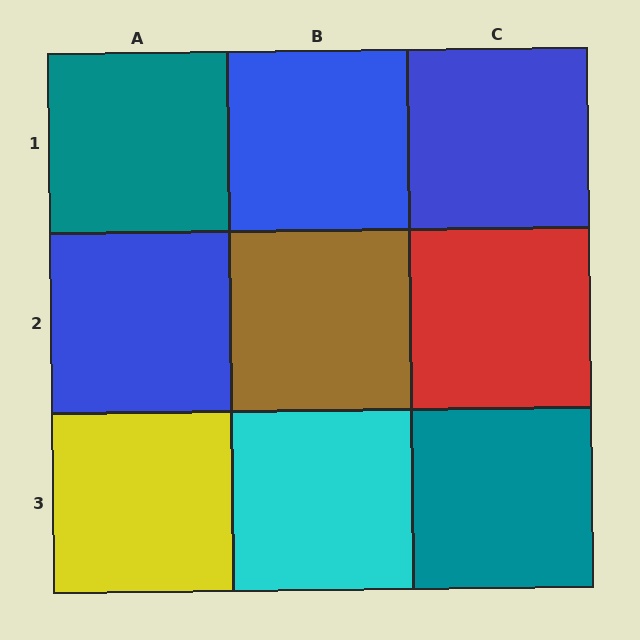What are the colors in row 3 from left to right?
Yellow, cyan, teal.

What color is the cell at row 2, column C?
Red.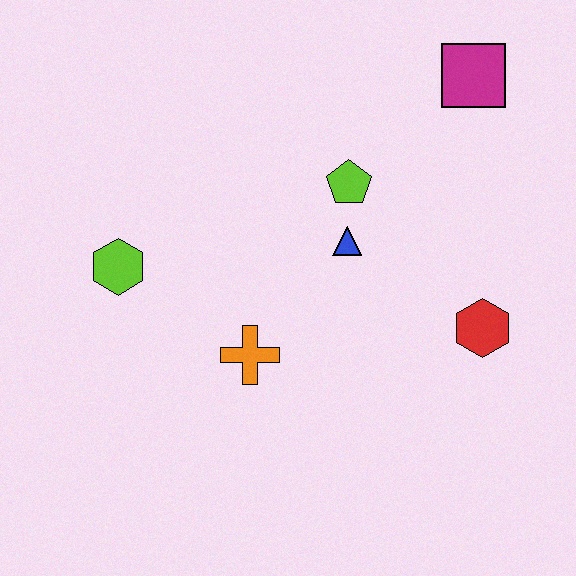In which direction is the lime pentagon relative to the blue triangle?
The lime pentagon is above the blue triangle.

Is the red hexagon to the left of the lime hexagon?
No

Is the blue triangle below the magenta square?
Yes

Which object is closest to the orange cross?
The blue triangle is closest to the orange cross.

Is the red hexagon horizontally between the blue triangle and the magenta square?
No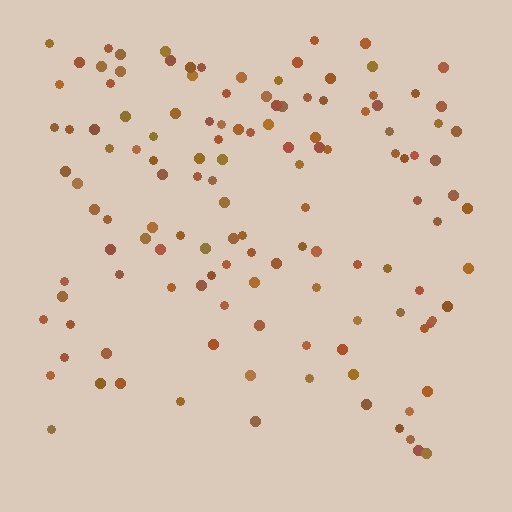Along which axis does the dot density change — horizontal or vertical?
Vertical.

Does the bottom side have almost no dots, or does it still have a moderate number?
Still a moderate number, just noticeably fewer than the top.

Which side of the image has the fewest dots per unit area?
The bottom.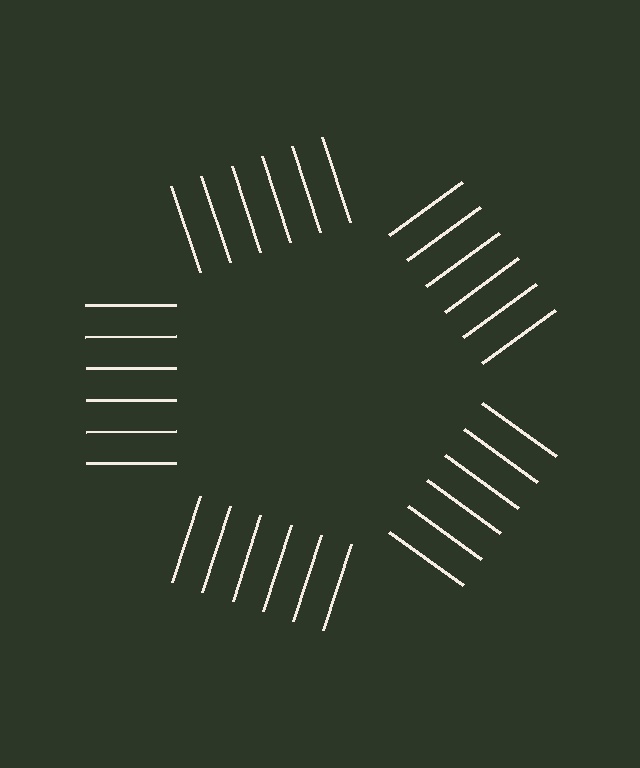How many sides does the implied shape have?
5 sides — the line-ends trace a pentagon.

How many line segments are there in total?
30 — 6 along each of the 5 edges.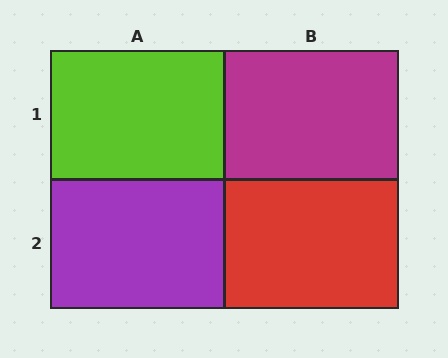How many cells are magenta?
1 cell is magenta.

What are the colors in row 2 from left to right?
Purple, red.